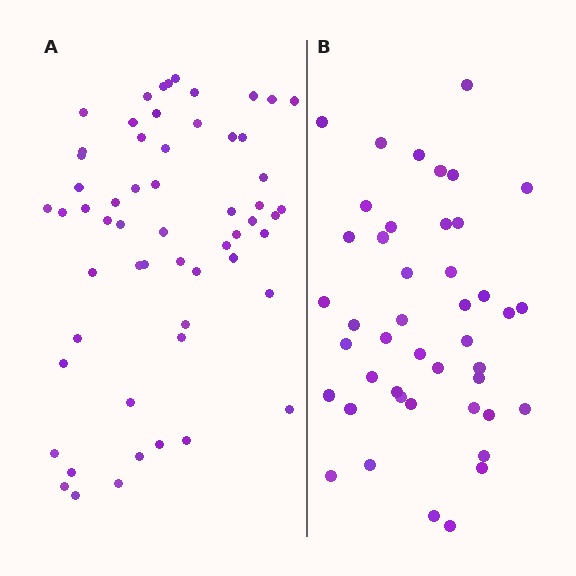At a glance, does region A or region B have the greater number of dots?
Region A (the left region) has more dots.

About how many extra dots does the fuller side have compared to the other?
Region A has approximately 15 more dots than region B.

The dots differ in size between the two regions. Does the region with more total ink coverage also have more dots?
No. Region B has more total ink coverage because its dots are larger, but region A actually contains more individual dots. Total area can be misleading — the number of items is what matters here.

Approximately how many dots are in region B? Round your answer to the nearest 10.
About 40 dots. (The exact count is 44, which rounds to 40.)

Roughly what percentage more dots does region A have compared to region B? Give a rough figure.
About 30% more.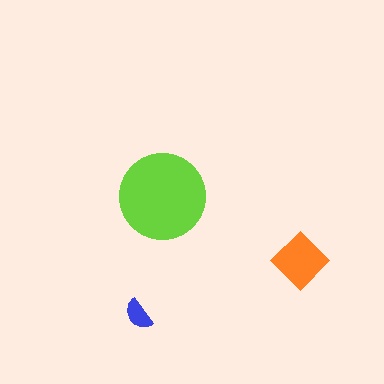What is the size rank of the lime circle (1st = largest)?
1st.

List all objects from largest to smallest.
The lime circle, the orange diamond, the blue semicircle.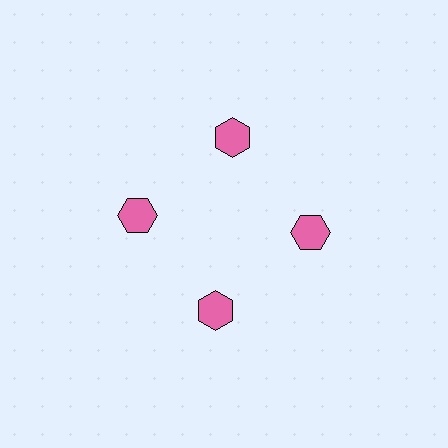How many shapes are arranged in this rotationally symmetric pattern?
There are 4 shapes, arranged in 4 groups of 1.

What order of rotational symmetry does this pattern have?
This pattern has 4-fold rotational symmetry.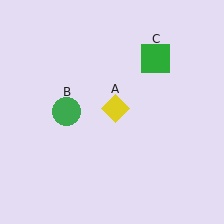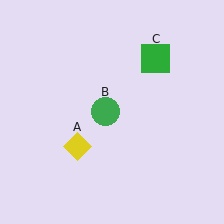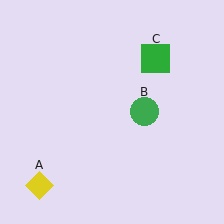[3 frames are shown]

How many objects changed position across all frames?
2 objects changed position: yellow diamond (object A), green circle (object B).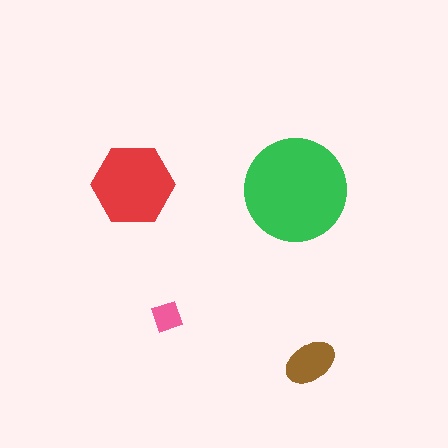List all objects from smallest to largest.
The pink diamond, the brown ellipse, the red hexagon, the green circle.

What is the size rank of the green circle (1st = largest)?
1st.